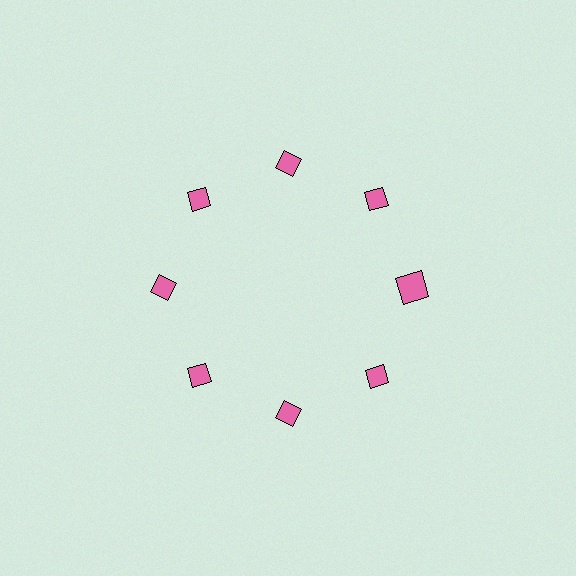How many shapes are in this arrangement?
There are 8 shapes arranged in a ring pattern.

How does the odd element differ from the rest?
It has a different shape: square instead of diamond.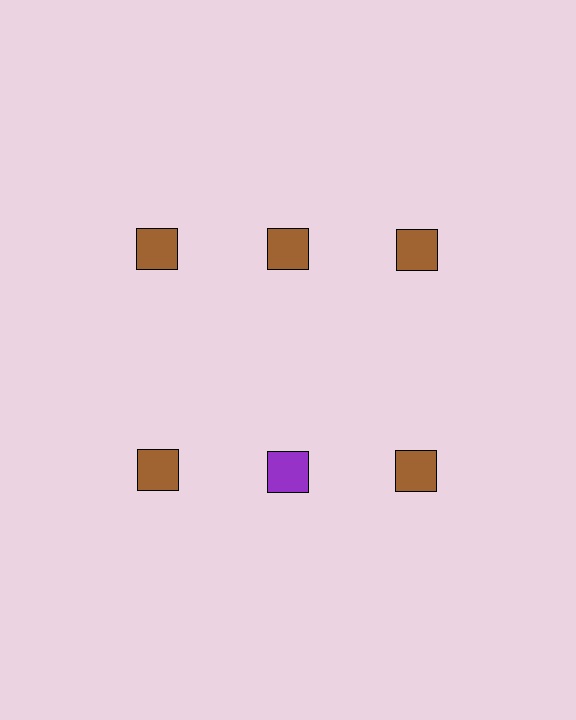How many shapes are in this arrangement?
There are 6 shapes arranged in a grid pattern.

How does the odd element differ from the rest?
It has a different color: purple instead of brown.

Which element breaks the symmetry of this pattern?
The purple square in the second row, second from left column breaks the symmetry. All other shapes are brown squares.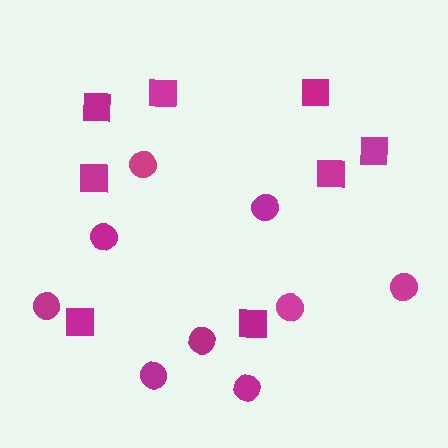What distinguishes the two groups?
There are 2 groups: one group of squares (8) and one group of circles (9).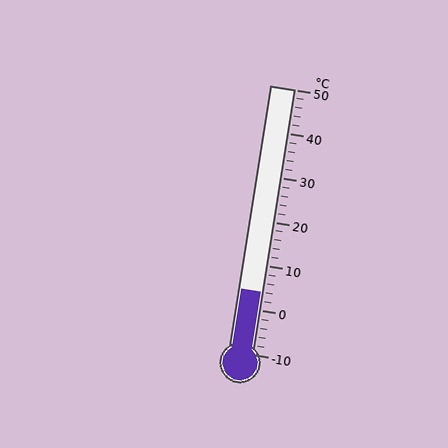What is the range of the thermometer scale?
The thermometer scale ranges from -10°C to 50°C.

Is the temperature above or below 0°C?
The temperature is above 0°C.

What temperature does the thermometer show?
The thermometer shows approximately 4°C.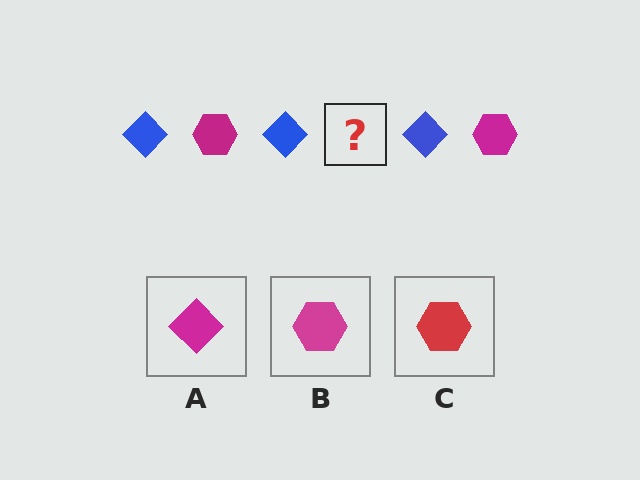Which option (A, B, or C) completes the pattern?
B.